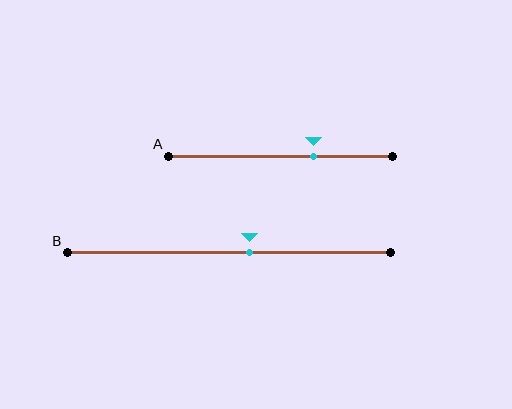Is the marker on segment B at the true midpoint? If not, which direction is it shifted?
No, the marker on segment B is shifted to the right by about 6% of the segment length.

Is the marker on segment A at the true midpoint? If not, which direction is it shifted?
No, the marker on segment A is shifted to the right by about 15% of the segment length.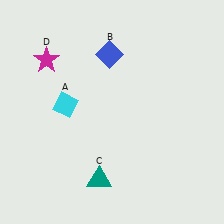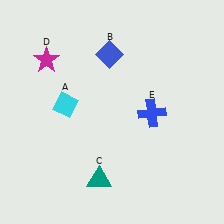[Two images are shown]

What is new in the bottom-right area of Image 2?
A blue cross (E) was added in the bottom-right area of Image 2.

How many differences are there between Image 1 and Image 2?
There is 1 difference between the two images.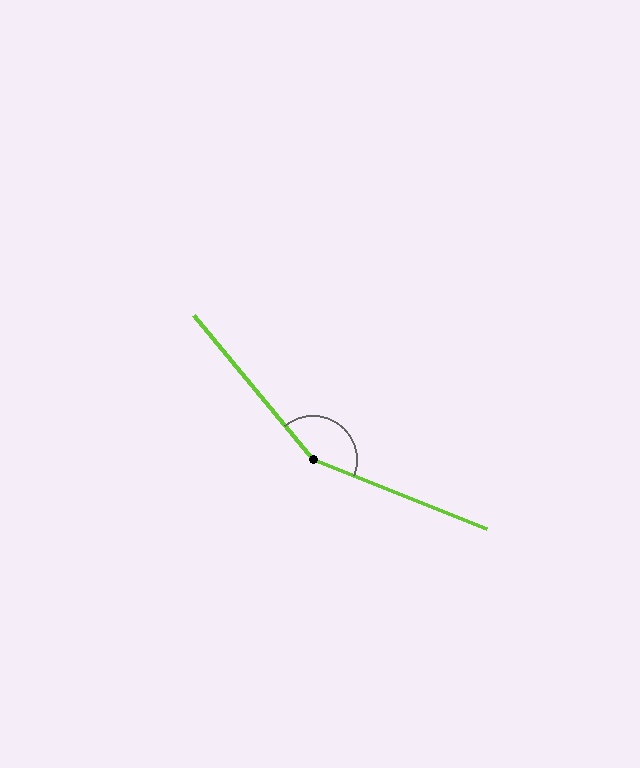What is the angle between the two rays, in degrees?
Approximately 151 degrees.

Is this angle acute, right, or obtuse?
It is obtuse.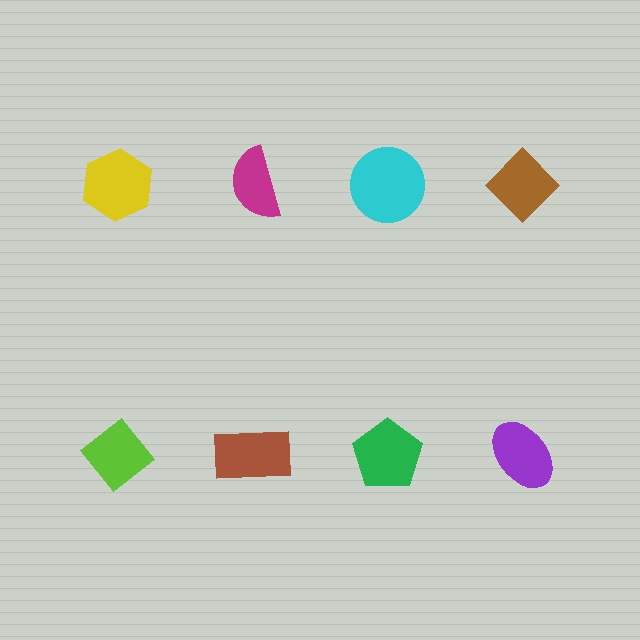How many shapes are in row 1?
4 shapes.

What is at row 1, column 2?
A magenta semicircle.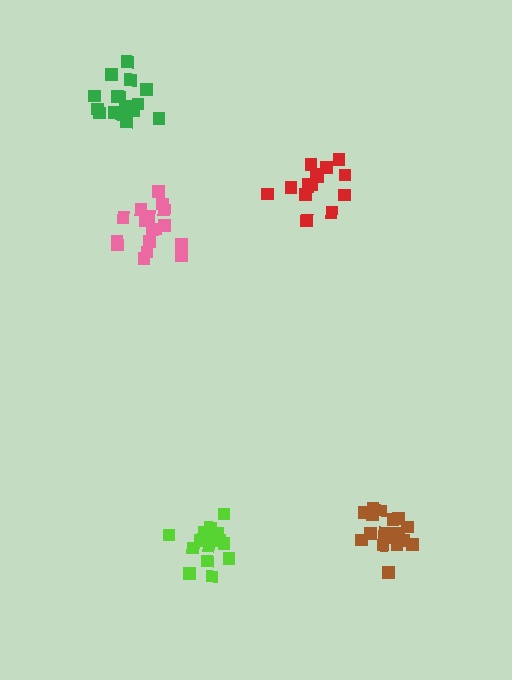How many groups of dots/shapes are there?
There are 5 groups.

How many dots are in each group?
Group 1: 15 dots, Group 2: 18 dots, Group 3: 17 dots, Group 4: 17 dots, Group 5: 17 dots (84 total).